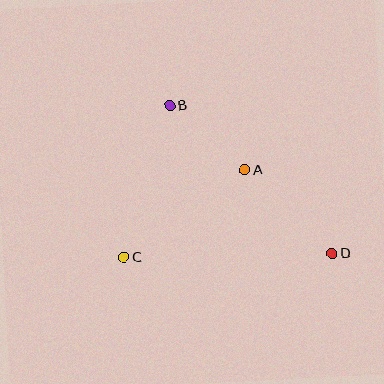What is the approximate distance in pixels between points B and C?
The distance between B and C is approximately 158 pixels.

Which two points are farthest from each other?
Points B and D are farthest from each other.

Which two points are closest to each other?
Points A and B are closest to each other.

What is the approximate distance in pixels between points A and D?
The distance between A and D is approximately 121 pixels.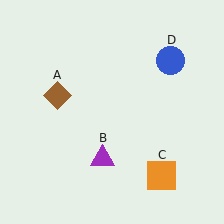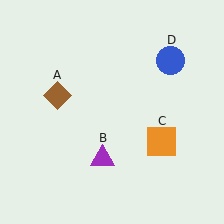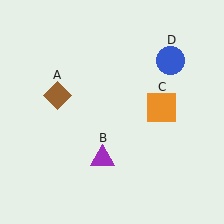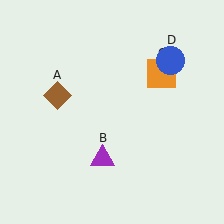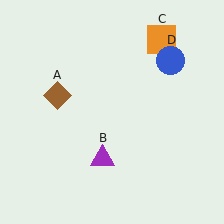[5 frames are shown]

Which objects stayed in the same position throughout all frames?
Brown diamond (object A) and purple triangle (object B) and blue circle (object D) remained stationary.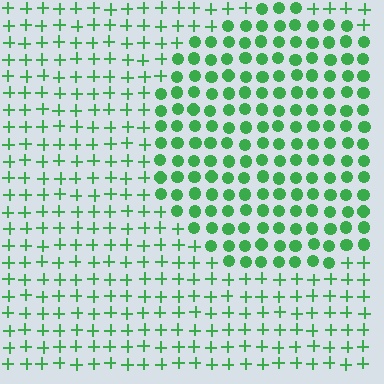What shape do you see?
I see a circle.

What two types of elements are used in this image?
The image uses circles inside the circle region and plus signs outside it.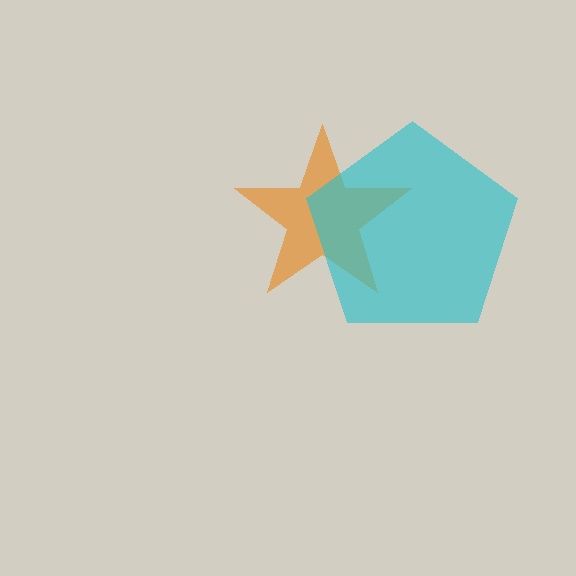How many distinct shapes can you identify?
There are 2 distinct shapes: an orange star, a cyan pentagon.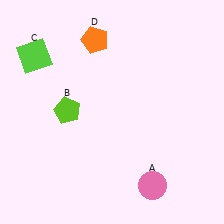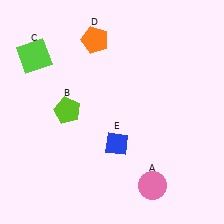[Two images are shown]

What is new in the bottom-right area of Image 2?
A blue diamond (E) was added in the bottom-right area of Image 2.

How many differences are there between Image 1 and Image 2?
There is 1 difference between the two images.